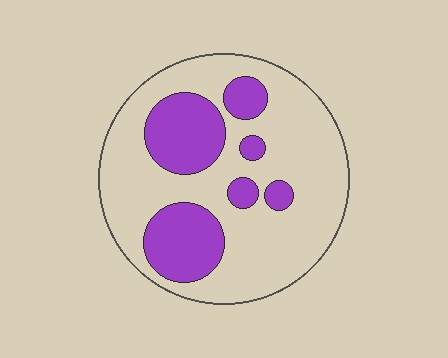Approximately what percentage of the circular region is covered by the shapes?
Approximately 30%.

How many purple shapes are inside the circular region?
6.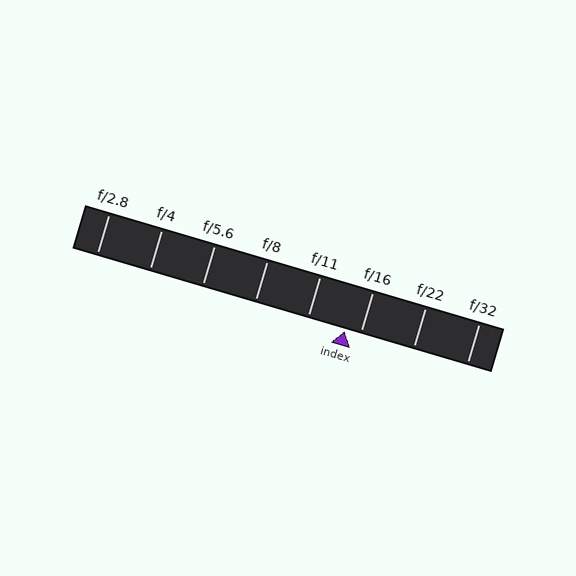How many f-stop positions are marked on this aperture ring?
There are 8 f-stop positions marked.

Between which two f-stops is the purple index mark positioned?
The index mark is between f/11 and f/16.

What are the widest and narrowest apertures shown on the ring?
The widest aperture shown is f/2.8 and the narrowest is f/32.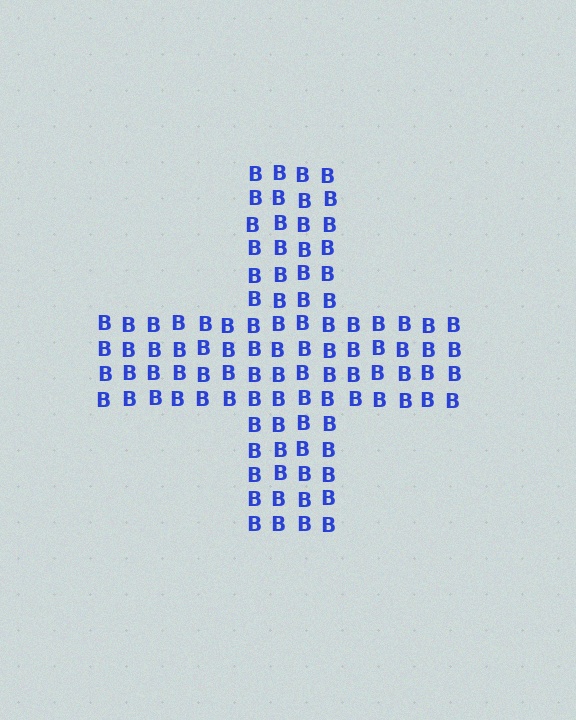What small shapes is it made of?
It is made of small letter B's.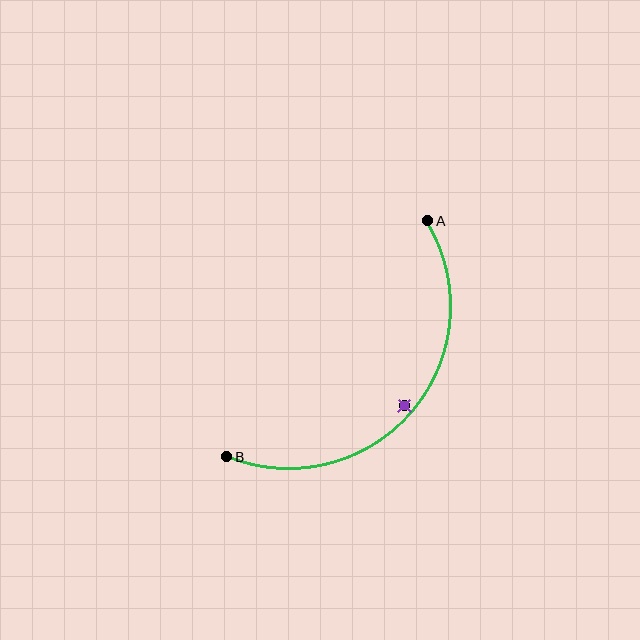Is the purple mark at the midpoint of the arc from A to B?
No — the purple mark does not lie on the arc at all. It sits slightly inside the curve.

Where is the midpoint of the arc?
The arc midpoint is the point on the curve farthest from the straight line joining A and B. It sits below and to the right of that line.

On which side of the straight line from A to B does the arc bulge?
The arc bulges below and to the right of the straight line connecting A and B.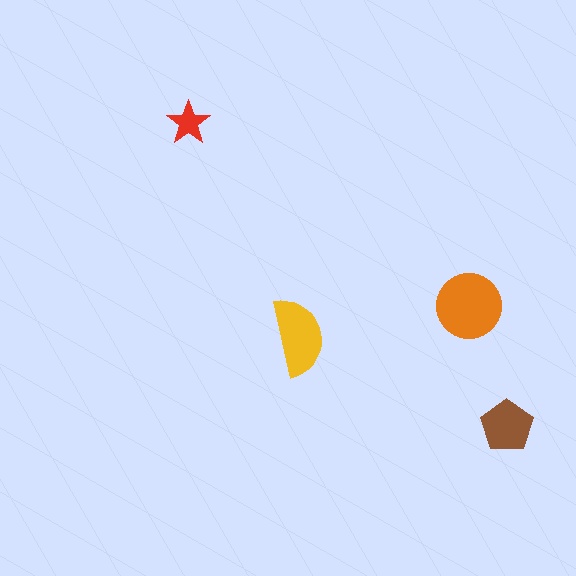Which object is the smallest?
The red star.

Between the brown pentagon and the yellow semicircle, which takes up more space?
The yellow semicircle.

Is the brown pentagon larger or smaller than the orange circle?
Smaller.